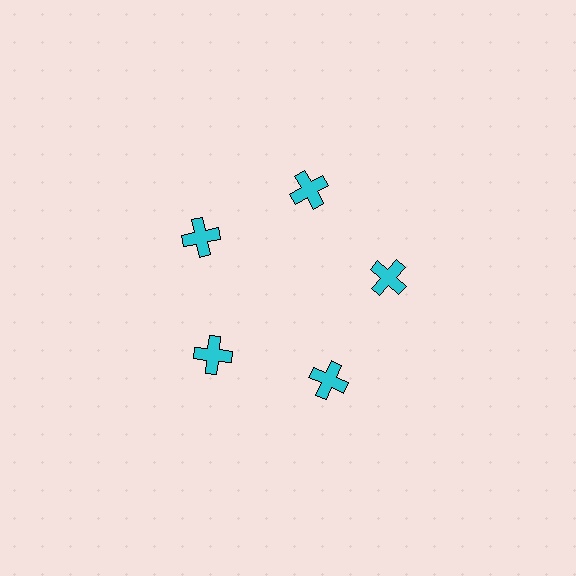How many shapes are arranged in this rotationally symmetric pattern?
There are 5 shapes, arranged in 5 groups of 1.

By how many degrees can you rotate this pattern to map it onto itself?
The pattern maps onto itself every 72 degrees of rotation.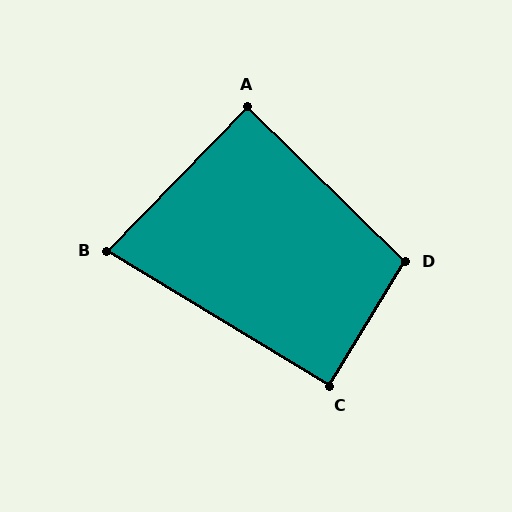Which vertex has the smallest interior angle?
B, at approximately 77 degrees.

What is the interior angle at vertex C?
Approximately 90 degrees (approximately right).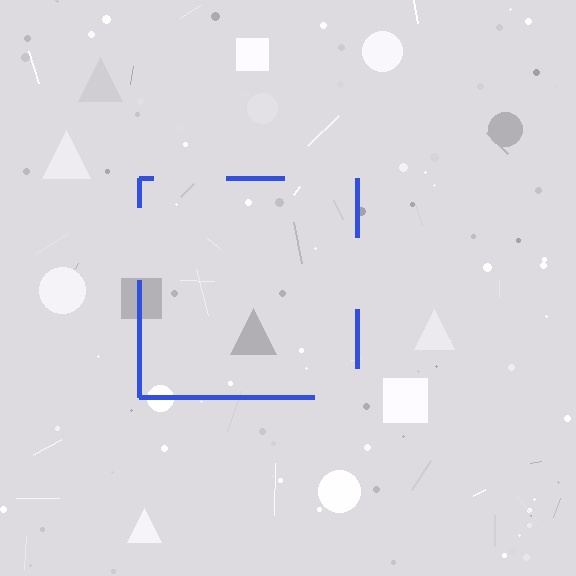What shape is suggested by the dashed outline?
The dashed outline suggests a square.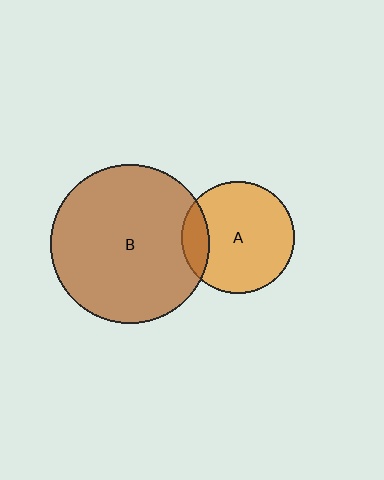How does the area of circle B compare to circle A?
Approximately 2.0 times.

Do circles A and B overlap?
Yes.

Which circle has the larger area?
Circle B (brown).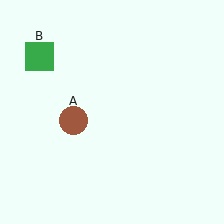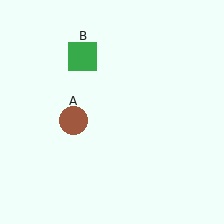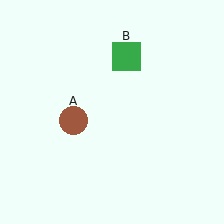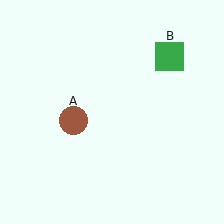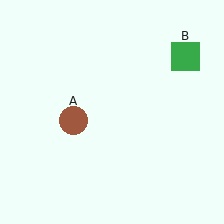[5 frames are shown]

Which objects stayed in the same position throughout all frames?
Brown circle (object A) remained stationary.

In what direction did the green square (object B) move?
The green square (object B) moved right.